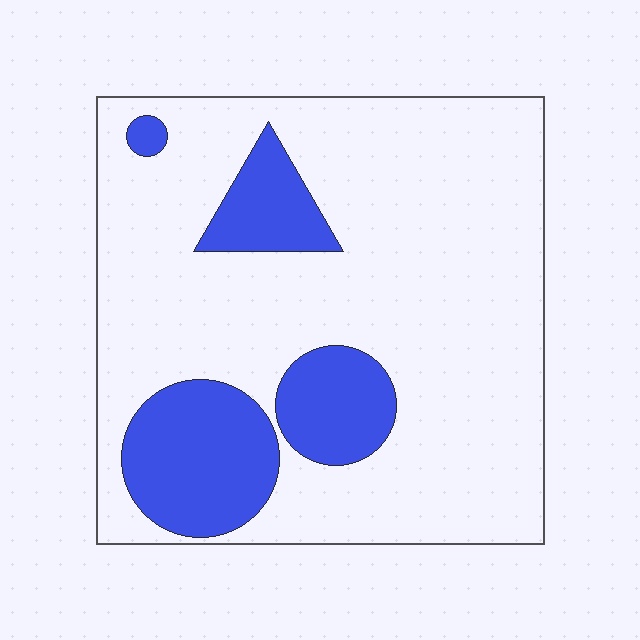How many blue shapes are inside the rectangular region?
4.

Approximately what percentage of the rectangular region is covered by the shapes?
Approximately 20%.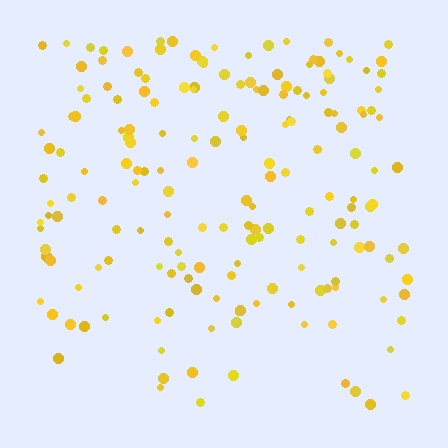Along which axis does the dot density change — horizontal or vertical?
Vertical.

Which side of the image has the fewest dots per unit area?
The bottom.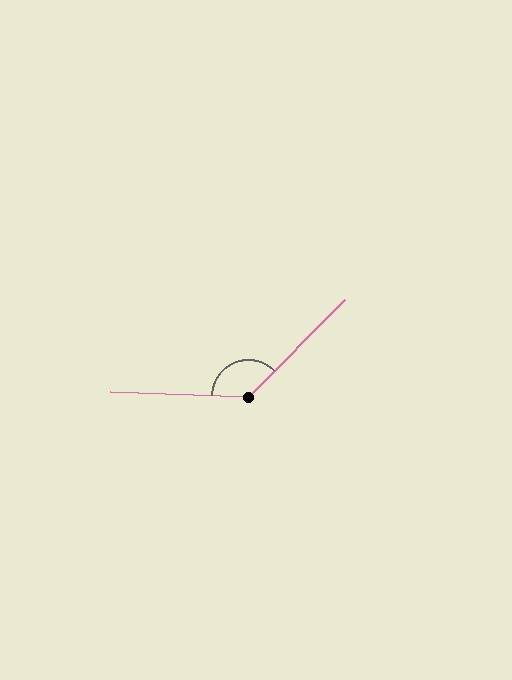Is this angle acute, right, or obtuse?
It is obtuse.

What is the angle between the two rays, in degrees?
Approximately 133 degrees.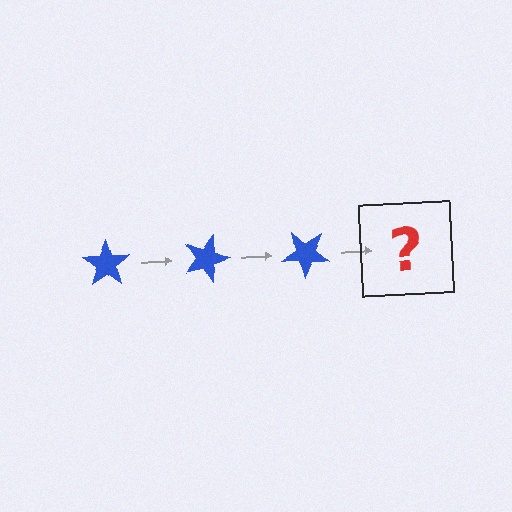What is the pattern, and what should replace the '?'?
The pattern is that the star rotates 20 degrees each step. The '?' should be a blue star rotated 60 degrees.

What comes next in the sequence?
The next element should be a blue star rotated 60 degrees.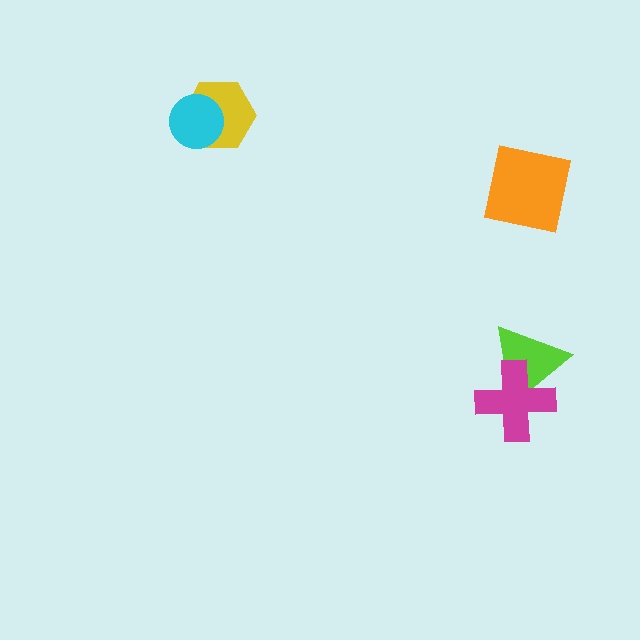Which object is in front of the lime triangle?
The magenta cross is in front of the lime triangle.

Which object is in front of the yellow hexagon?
The cyan circle is in front of the yellow hexagon.